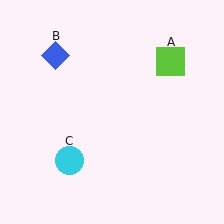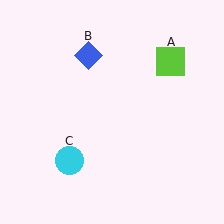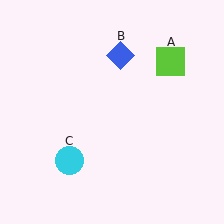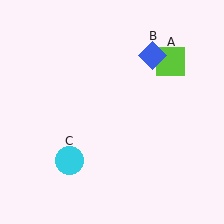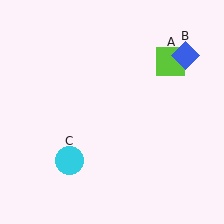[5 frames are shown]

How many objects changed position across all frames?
1 object changed position: blue diamond (object B).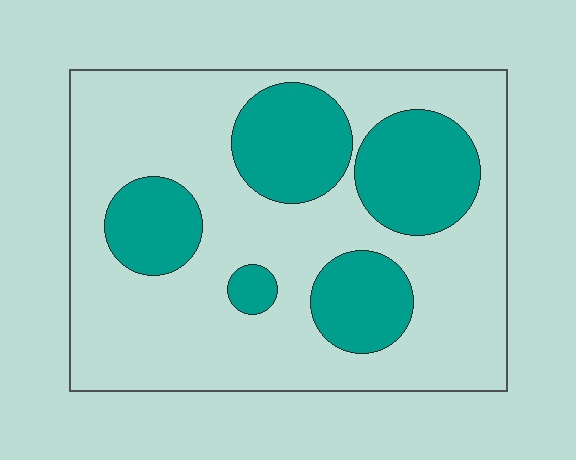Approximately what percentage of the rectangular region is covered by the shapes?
Approximately 30%.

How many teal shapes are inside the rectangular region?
5.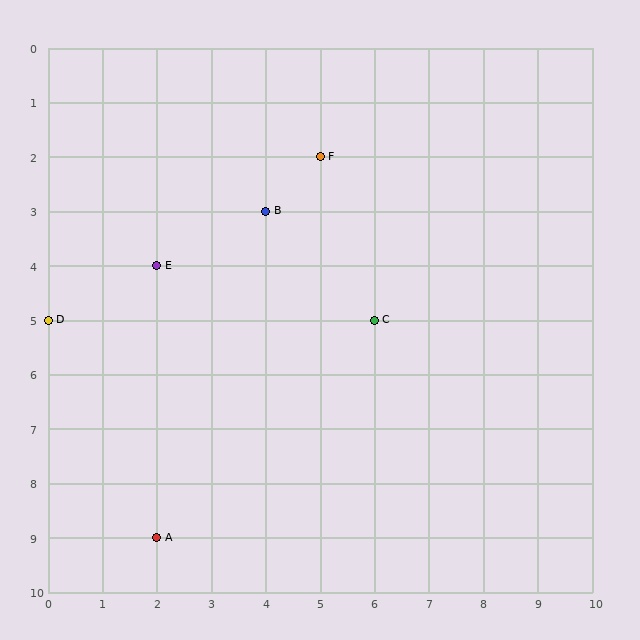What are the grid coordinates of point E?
Point E is at grid coordinates (2, 4).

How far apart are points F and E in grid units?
Points F and E are 3 columns and 2 rows apart (about 3.6 grid units diagonally).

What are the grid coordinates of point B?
Point B is at grid coordinates (4, 3).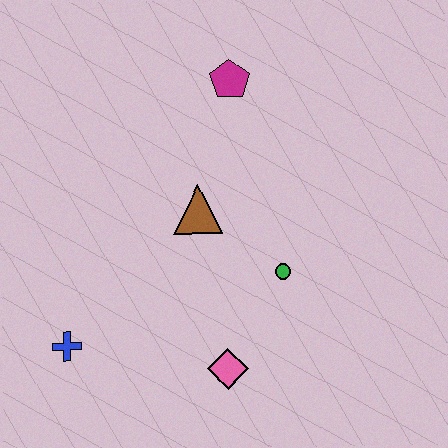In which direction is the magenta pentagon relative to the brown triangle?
The magenta pentagon is above the brown triangle.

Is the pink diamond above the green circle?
No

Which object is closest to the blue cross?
The pink diamond is closest to the blue cross.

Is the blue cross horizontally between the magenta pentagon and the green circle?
No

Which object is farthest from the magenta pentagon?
The blue cross is farthest from the magenta pentagon.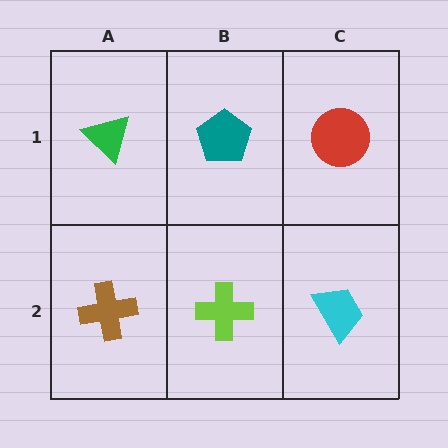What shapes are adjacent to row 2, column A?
A green triangle (row 1, column A), a lime cross (row 2, column B).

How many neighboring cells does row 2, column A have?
2.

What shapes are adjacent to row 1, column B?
A lime cross (row 2, column B), a green triangle (row 1, column A), a red circle (row 1, column C).